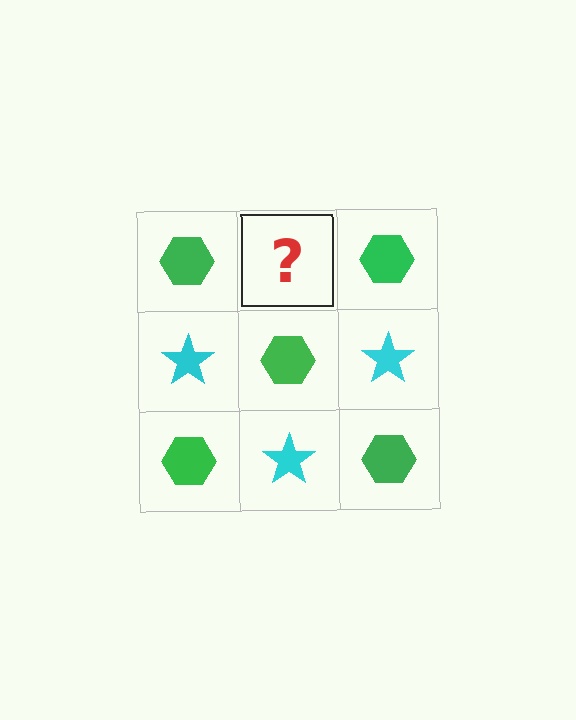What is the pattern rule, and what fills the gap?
The rule is that it alternates green hexagon and cyan star in a checkerboard pattern. The gap should be filled with a cyan star.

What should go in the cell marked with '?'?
The missing cell should contain a cyan star.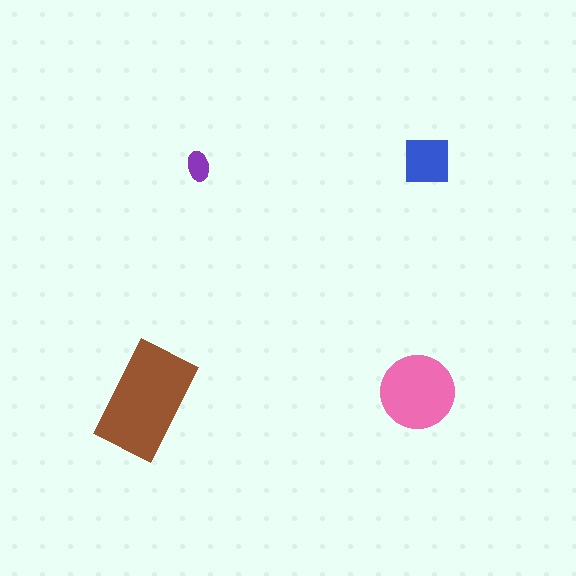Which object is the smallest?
The purple ellipse.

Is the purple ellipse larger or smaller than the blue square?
Smaller.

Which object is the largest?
The brown rectangle.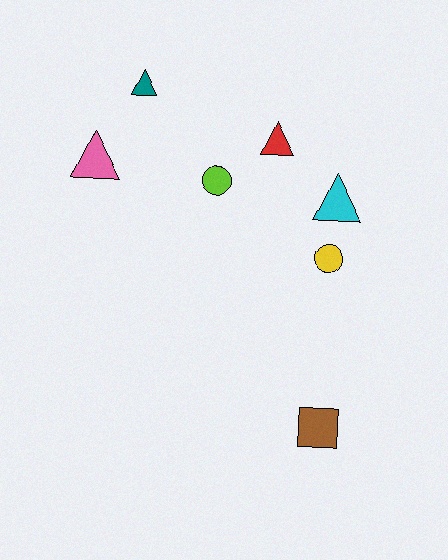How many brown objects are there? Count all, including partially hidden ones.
There is 1 brown object.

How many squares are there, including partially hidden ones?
There is 1 square.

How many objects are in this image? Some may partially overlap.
There are 7 objects.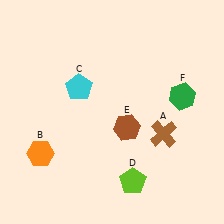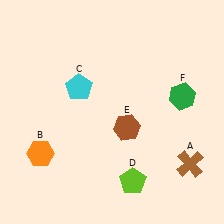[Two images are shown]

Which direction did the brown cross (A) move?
The brown cross (A) moved down.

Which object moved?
The brown cross (A) moved down.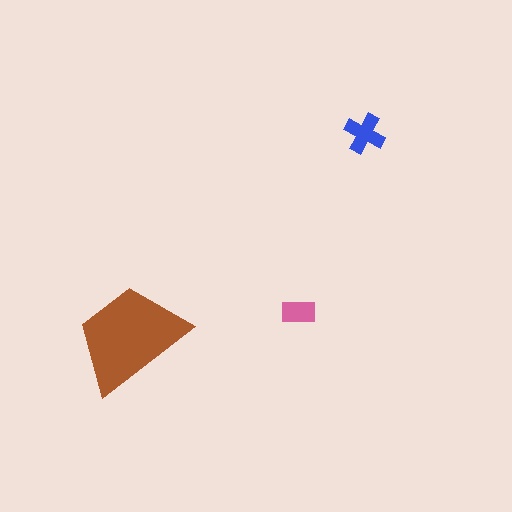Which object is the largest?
The brown trapezoid.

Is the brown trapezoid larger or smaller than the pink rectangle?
Larger.